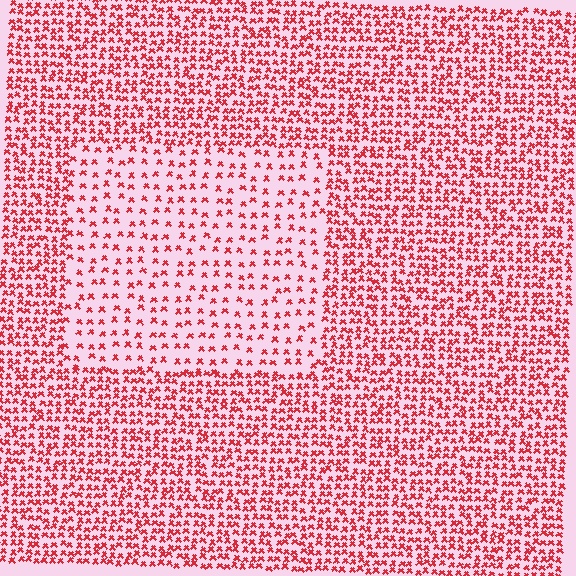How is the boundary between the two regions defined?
The boundary is defined by a change in element density (approximately 2.2x ratio). All elements are the same color, size, and shape.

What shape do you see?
I see a rectangle.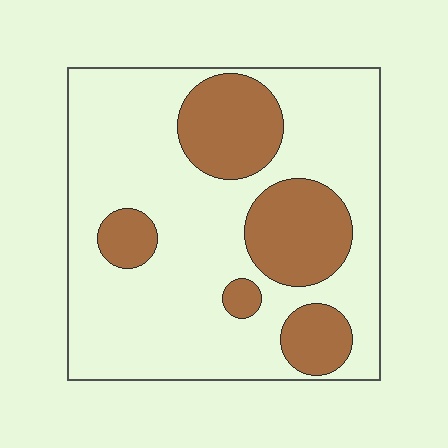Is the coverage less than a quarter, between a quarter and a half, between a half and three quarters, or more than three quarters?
Between a quarter and a half.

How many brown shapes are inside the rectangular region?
5.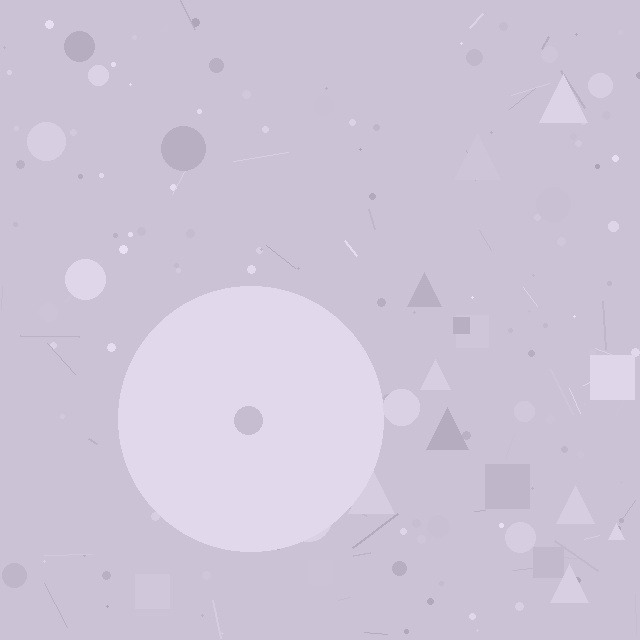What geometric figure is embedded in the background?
A circle is embedded in the background.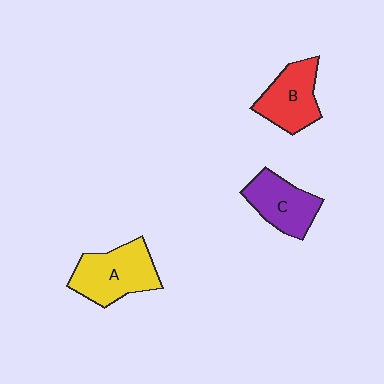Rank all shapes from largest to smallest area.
From largest to smallest: A (yellow), B (red), C (purple).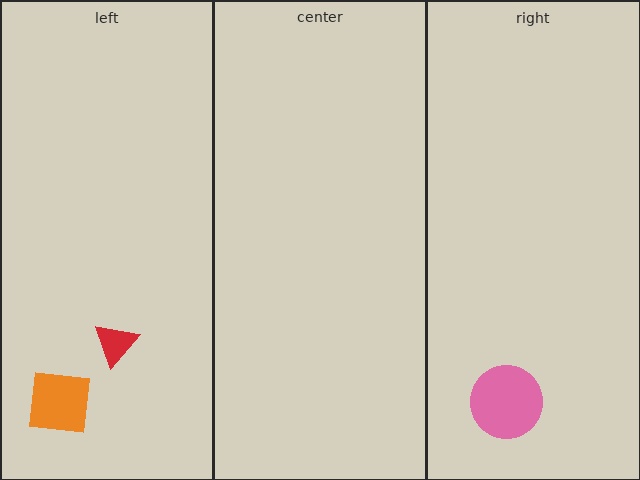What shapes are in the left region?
The orange square, the red triangle.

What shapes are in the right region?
The pink circle.